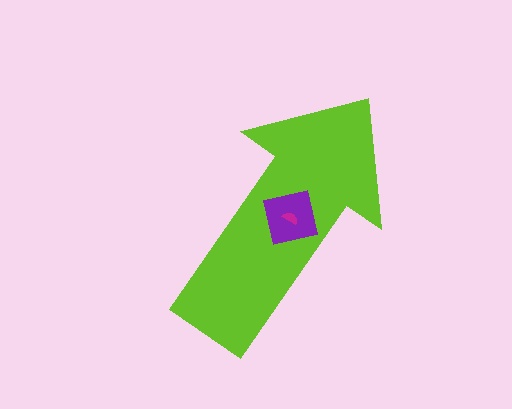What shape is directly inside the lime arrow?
The purple square.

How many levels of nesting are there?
3.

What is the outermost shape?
The lime arrow.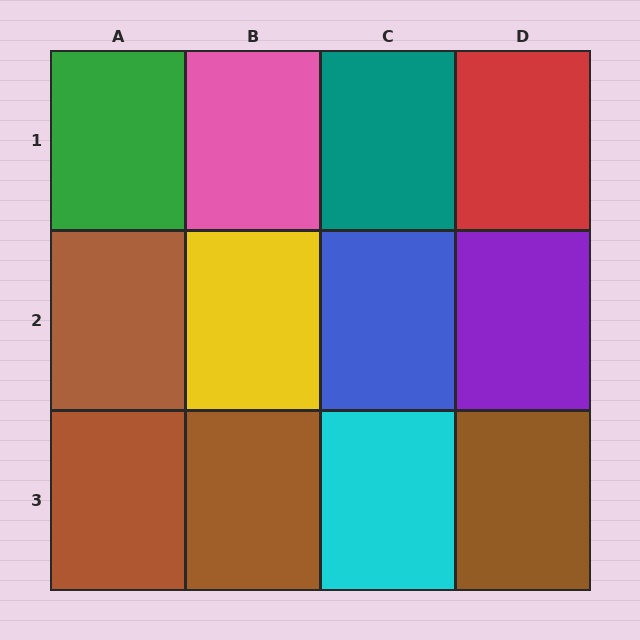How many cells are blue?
1 cell is blue.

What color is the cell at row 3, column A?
Brown.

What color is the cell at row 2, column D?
Purple.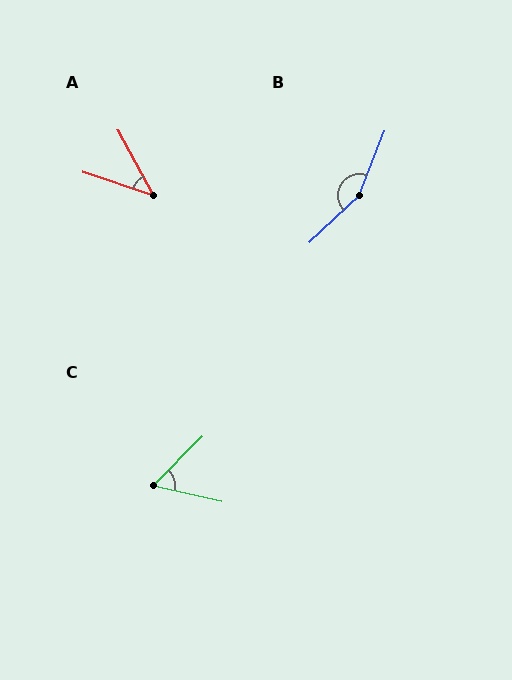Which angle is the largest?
B, at approximately 155 degrees.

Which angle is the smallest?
A, at approximately 43 degrees.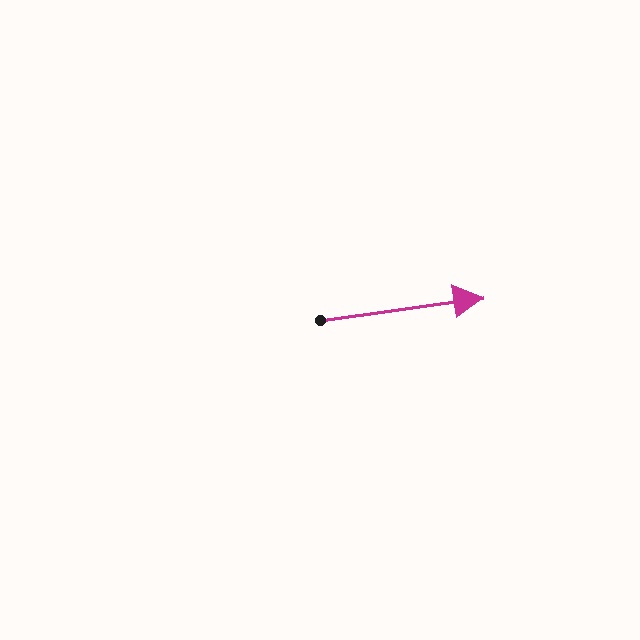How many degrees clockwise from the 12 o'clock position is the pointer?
Approximately 82 degrees.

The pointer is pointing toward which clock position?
Roughly 3 o'clock.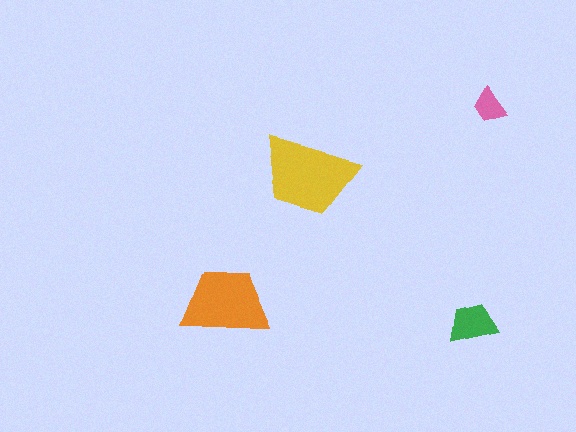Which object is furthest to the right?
The pink trapezoid is rightmost.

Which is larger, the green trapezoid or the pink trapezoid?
The green one.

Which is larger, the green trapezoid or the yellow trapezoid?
The yellow one.